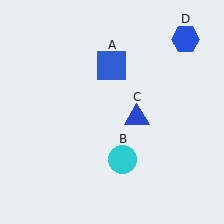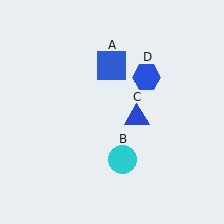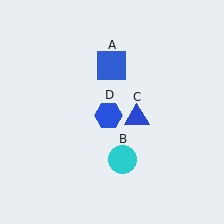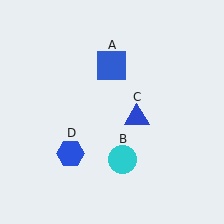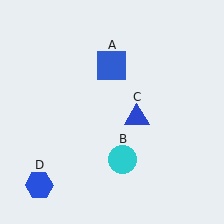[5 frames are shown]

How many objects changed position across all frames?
1 object changed position: blue hexagon (object D).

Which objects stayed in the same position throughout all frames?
Blue square (object A) and cyan circle (object B) and blue triangle (object C) remained stationary.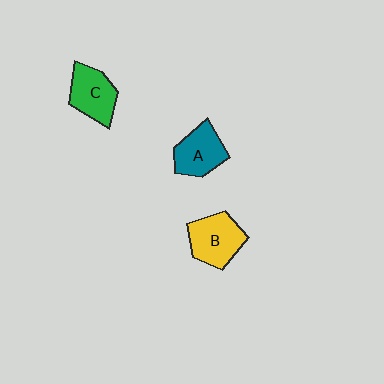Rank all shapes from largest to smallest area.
From largest to smallest: B (yellow), C (green), A (teal).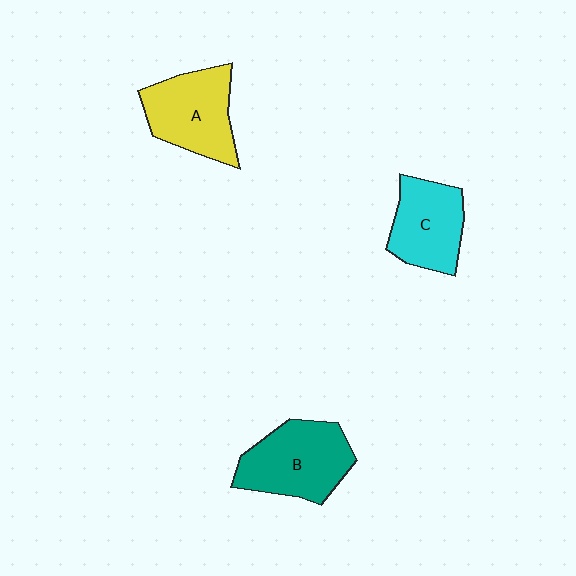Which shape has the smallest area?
Shape C (cyan).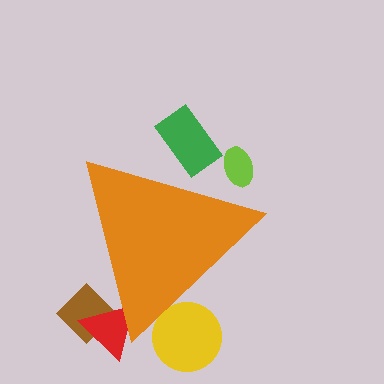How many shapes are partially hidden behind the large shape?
5 shapes are partially hidden.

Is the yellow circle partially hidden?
Yes, the yellow circle is partially hidden behind the orange triangle.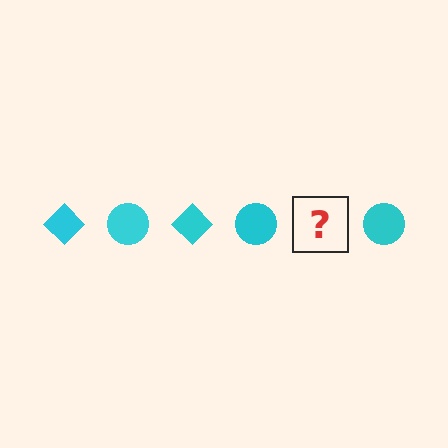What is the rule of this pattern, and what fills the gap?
The rule is that the pattern cycles through diamond, circle shapes in cyan. The gap should be filled with a cyan diamond.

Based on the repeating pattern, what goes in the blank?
The blank should be a cyan diamond.